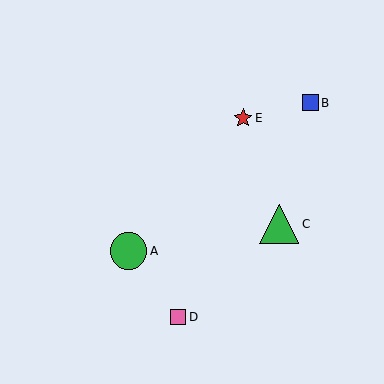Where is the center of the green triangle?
The center of the green triangle is at (279, 224).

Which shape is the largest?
The green triangle (labeled C) is the largest.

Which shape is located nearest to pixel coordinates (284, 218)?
The green triangle (labeled C) at (279, 224) is nearest to that location.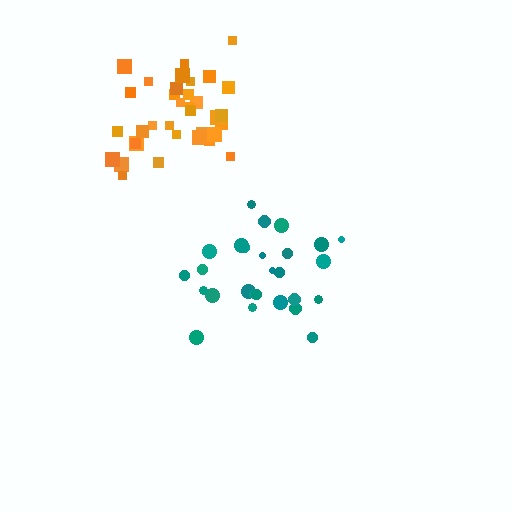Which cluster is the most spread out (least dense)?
Teal.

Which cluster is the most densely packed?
Orange.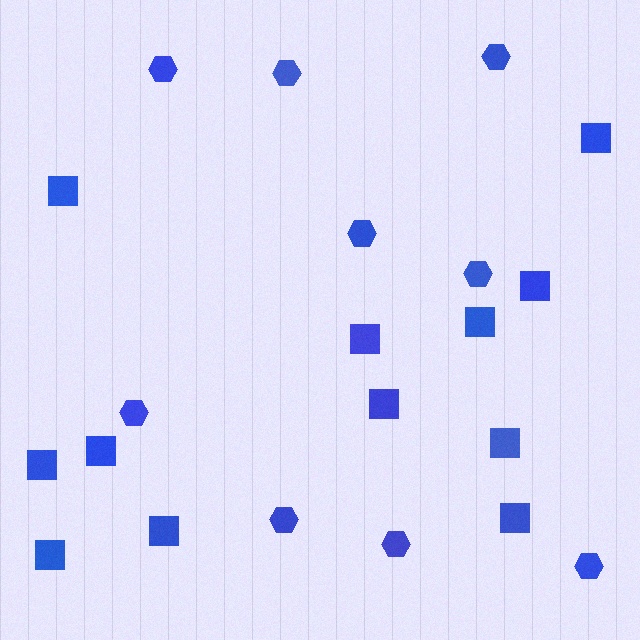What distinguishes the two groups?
There are 2 groups: one group of hexagons (9) and one group of squares (12).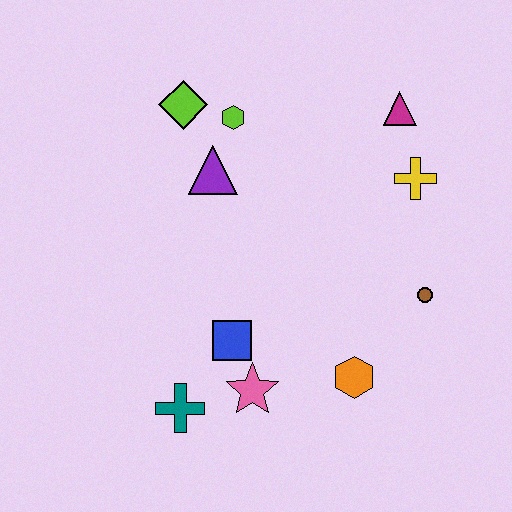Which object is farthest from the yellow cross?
The teal cross is farthest from the yellow cross.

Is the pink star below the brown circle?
Yes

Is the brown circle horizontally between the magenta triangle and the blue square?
No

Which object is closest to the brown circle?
The orange hexagon is closest to the brown circle.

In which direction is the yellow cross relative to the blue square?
The yellow cross is to the right of the blue square.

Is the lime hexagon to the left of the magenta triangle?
Yes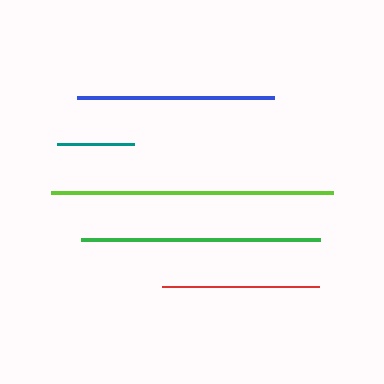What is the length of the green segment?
The green segment is approximately 239 pixels long.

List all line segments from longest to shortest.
From longest to shortest: lime, green, blue, red, teal.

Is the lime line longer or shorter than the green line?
The lime line is longer than the green line.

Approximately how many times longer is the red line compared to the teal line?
The red line is approximately 2.0 times the length of the teal line.